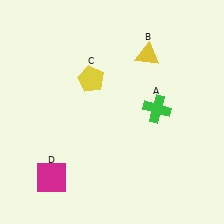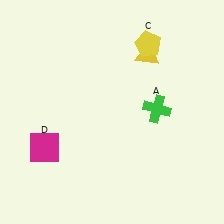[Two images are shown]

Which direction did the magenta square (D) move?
The magenta square (D) moved up.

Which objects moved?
The objects that moved are: the yellow pentagon (C), the magenta square (D).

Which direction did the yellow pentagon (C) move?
The yellow pentagon (C) moved right.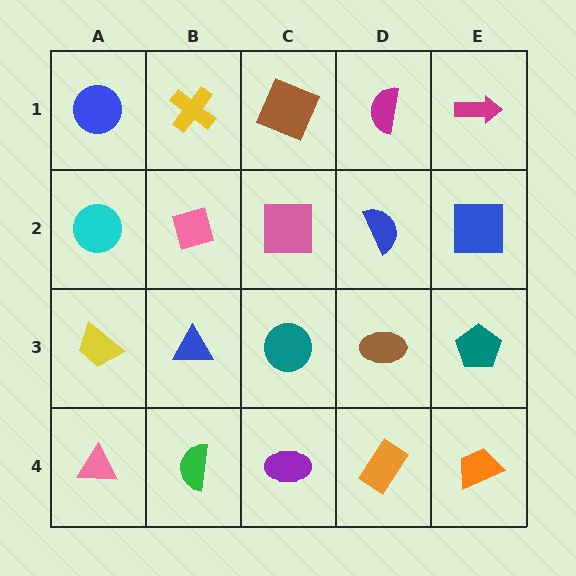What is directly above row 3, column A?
A cyan circle.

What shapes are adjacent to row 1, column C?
A pink square (row 2, column C), a yellow cross (row 1, column B), a magenta semicircle (row 1, column D).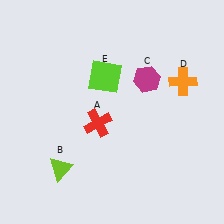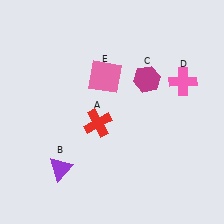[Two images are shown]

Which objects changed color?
B changed from lime to purple. D changed from orange to pink. E changed from lime to pink.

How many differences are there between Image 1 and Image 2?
There are 3 differences between the two images.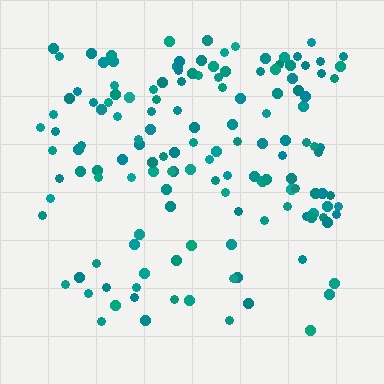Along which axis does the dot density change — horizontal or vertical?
Vertical.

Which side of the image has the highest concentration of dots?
The top.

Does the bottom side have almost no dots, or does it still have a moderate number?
Still a moderate number, just noticeably fewer than the top.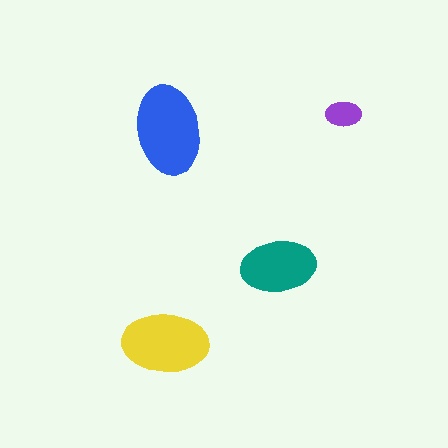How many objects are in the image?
There are 4 objects in the image.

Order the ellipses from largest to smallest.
the blue one, the yellow one, the teal one, the purple one.